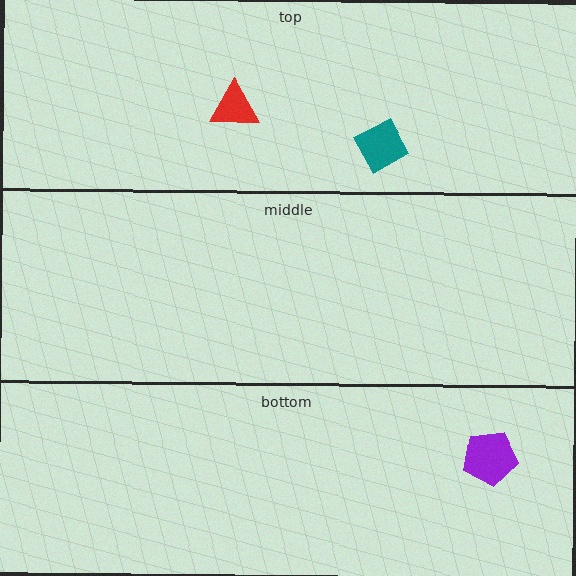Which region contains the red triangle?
The top region.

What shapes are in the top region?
The red triangle, the teal square.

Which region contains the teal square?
The top region.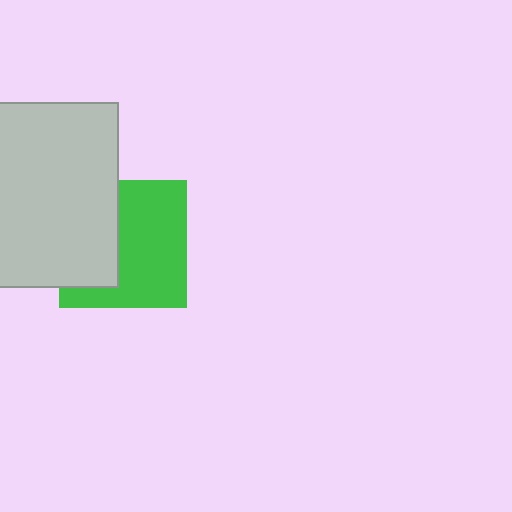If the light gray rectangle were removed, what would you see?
You would see the complete green square.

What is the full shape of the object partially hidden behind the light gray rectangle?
The partially hidden object is a green square.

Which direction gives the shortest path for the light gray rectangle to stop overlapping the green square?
Moving left gives the shortest separation.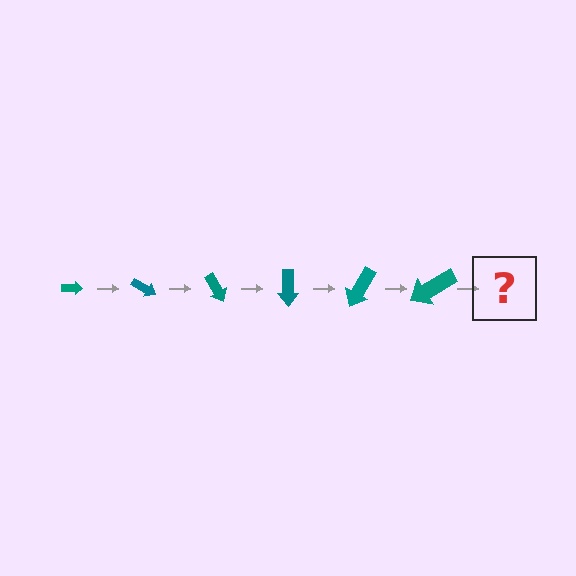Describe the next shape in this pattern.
It should be an arrow, larger than the previous one and rotated 180 degrees from the start.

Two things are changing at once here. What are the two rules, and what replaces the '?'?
The two rules are that the arrow grows larger each step and it rotates 30 degrees each step. The '?' should be an arrow, larger than the previous one and rotated 180 degrees from the start.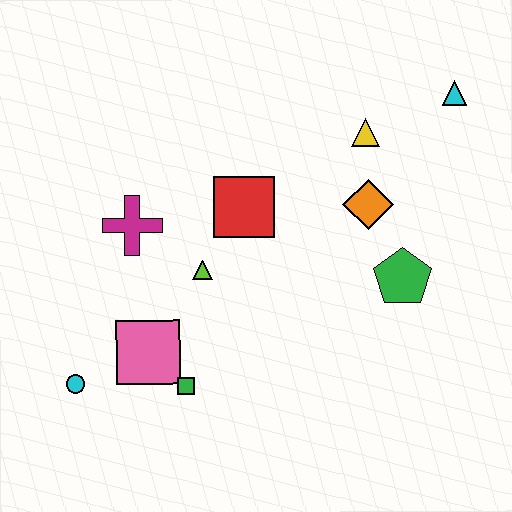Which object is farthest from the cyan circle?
The cyan triangle is farthest from the cyan circle.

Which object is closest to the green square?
The pink square is closest to the green square.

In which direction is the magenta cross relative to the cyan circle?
The magenta cross is above the cyan circle.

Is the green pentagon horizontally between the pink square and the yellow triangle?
No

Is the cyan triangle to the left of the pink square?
No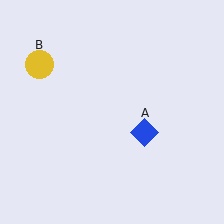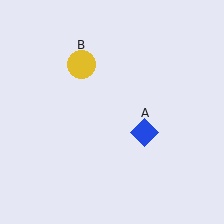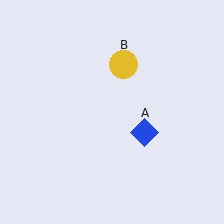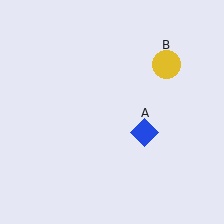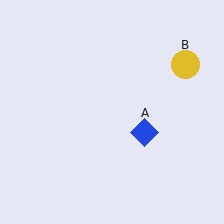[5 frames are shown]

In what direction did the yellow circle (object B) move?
The yellow circle (object B) moved right.